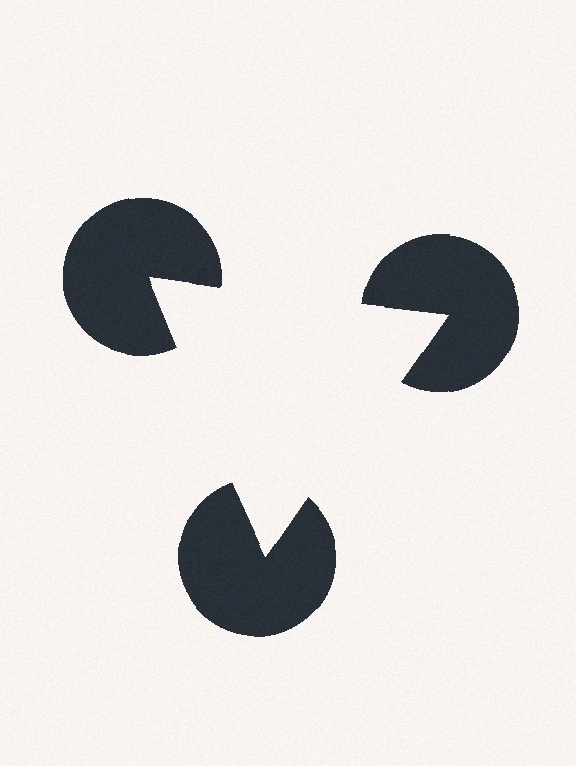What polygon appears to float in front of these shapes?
An illusory triangle — its edges are inferred from the aligned wedge cuts in the pac-man discs, not physically drawn.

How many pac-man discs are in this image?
There are 3 — one at each vertex of the illusory triangle.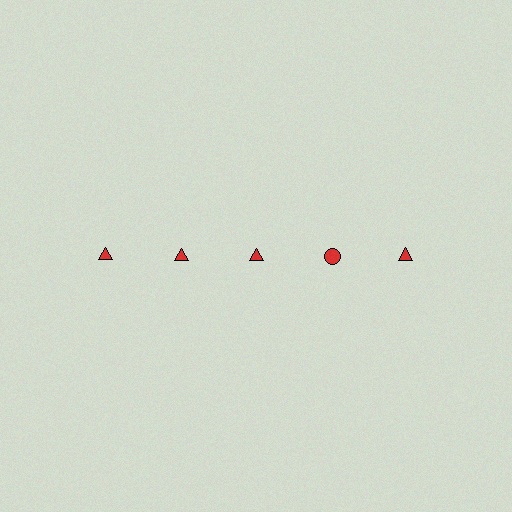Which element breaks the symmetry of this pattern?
The red circle in the top row, second from right column breaks the symmetry. All other shapes are red triangles.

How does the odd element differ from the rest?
It has a different shape: circle instead of triangle.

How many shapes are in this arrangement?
There are 5 shapes arranged in a grid pattern.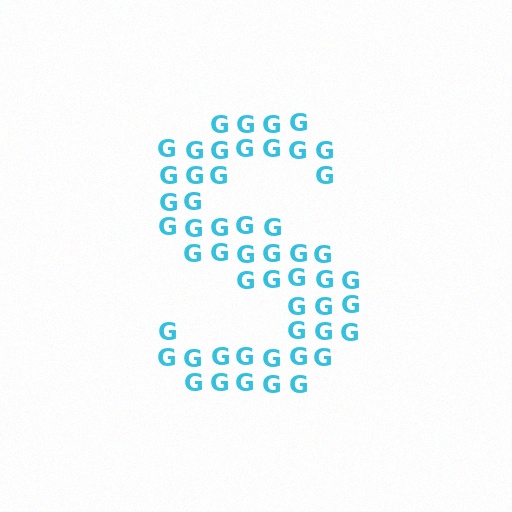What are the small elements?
The small elements are letter G's.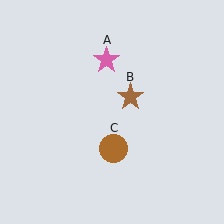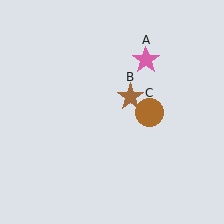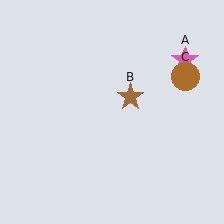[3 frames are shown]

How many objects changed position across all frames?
2 objects changed position: pink star (object A), brown circle (object C).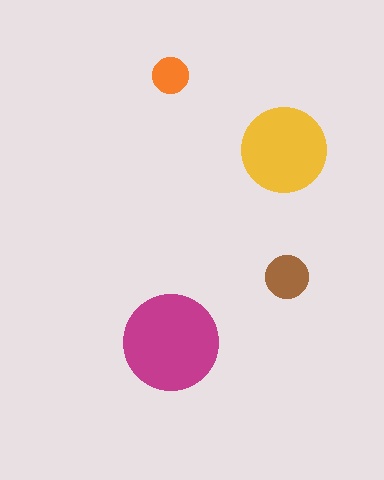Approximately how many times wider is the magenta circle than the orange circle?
About 2.5 times wider.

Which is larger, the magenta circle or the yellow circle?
The magenta one.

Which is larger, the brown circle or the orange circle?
The brown one.